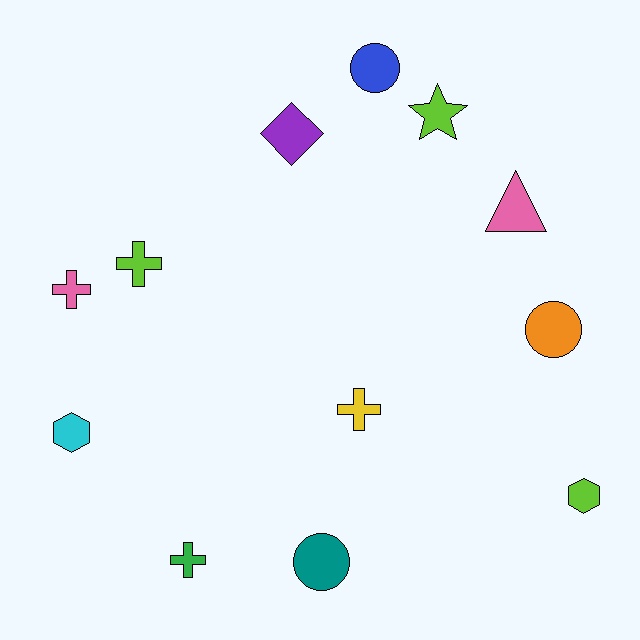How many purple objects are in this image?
There is 1 purple object.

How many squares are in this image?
There are no squares.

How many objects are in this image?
There are 12 objects.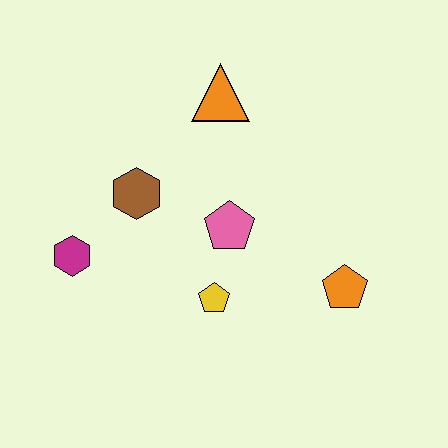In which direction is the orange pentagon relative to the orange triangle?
The orange pentagon is below the orange triangle.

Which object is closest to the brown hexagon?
The magenta hexagon is closest to the brown hexagon.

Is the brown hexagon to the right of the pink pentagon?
No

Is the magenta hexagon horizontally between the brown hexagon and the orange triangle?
No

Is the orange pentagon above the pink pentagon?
No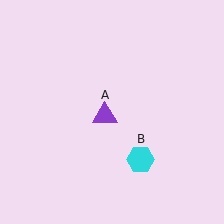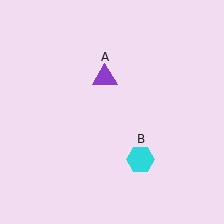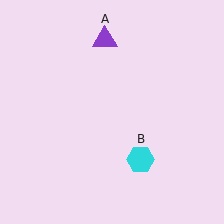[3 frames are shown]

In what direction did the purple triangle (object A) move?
The purple triangle (object A) moved up.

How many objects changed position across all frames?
1 object changed position: purple triangle (object A).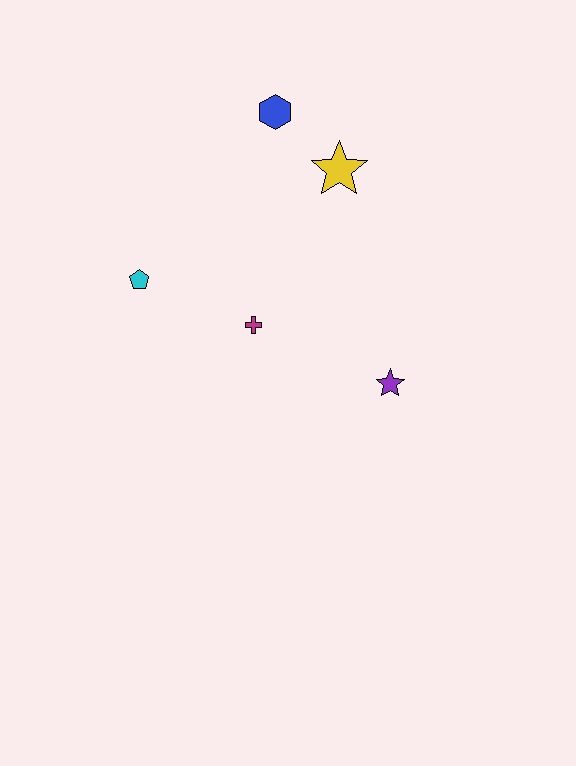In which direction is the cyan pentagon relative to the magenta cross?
The cyan pentagon is to the left of the magenta cross.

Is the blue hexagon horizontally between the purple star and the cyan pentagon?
Yes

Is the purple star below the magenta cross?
Yes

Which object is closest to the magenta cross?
The cyan pentagon is closest to the magenta cross.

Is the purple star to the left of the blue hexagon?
No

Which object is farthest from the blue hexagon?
The purple star is farthest from the blue hexagon.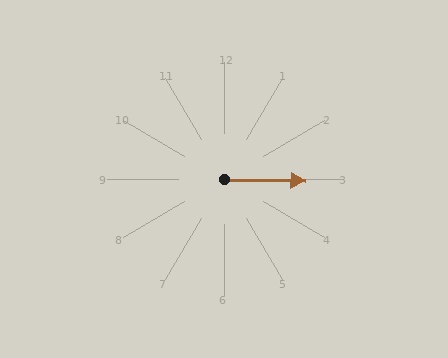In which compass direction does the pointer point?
East.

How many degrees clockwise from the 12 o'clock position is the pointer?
Approximately 91 degrees.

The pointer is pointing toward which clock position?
Roughly 3 o'clock.